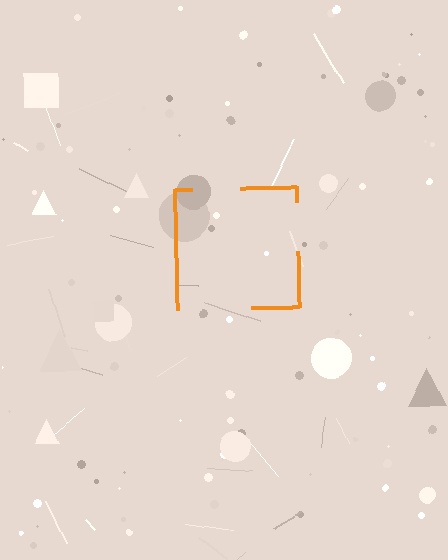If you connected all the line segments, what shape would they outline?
They would outline a square.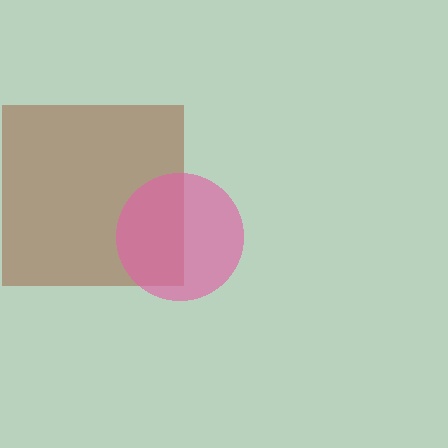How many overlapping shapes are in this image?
There are 2 overlapping shapes in the image.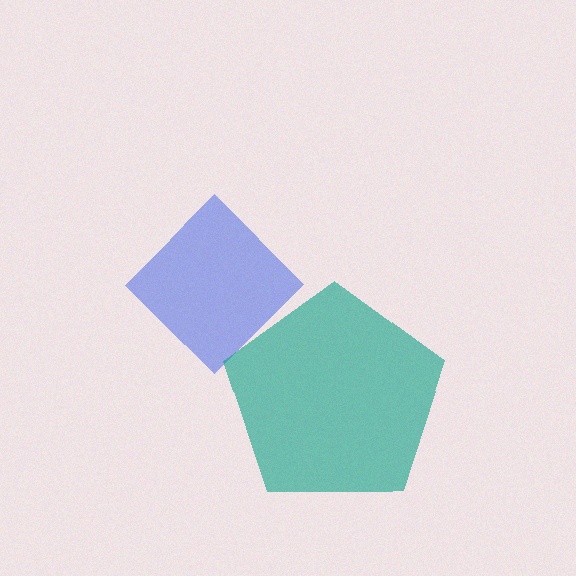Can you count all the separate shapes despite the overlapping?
Yes, there are 2 separate shapes.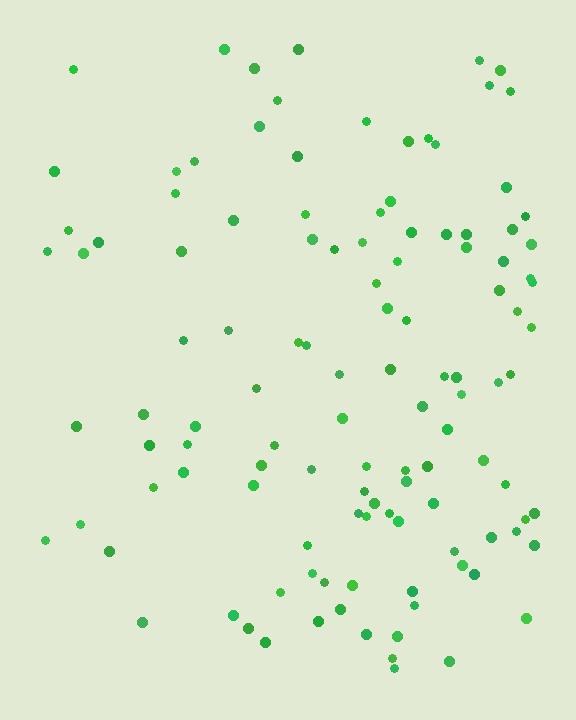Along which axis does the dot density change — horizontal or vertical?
Horizontal.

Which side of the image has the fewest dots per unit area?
The left.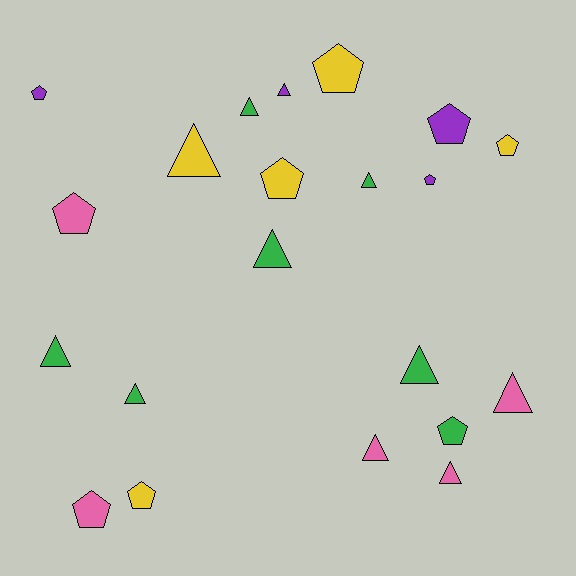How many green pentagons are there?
There is 1 green pentagon.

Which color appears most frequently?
Green, with 7 objects.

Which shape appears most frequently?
Triangle, with 11 objects.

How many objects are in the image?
There are 21 objects.